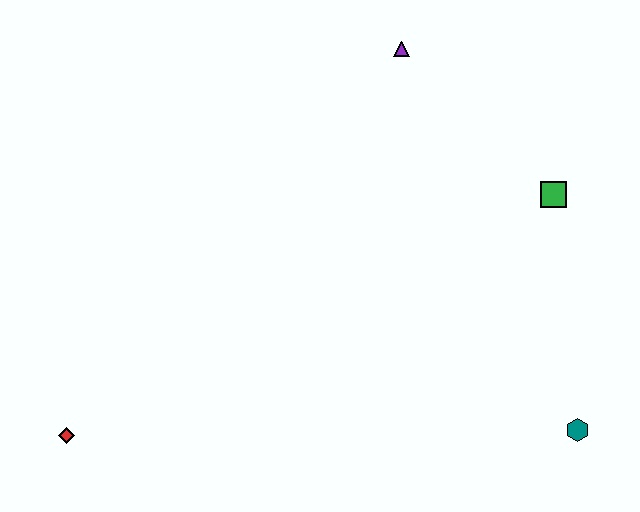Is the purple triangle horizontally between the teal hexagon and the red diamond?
Yes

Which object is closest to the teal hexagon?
The green square is closest to the teal hexagon.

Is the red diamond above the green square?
No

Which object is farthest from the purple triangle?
The red diamond is farthest from the purple triangle.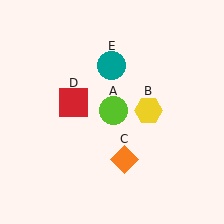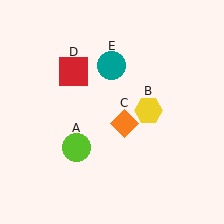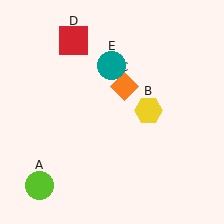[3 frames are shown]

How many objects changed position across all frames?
3 objects changed position: lime circle (object A), orange diamond (object C), red square (object D).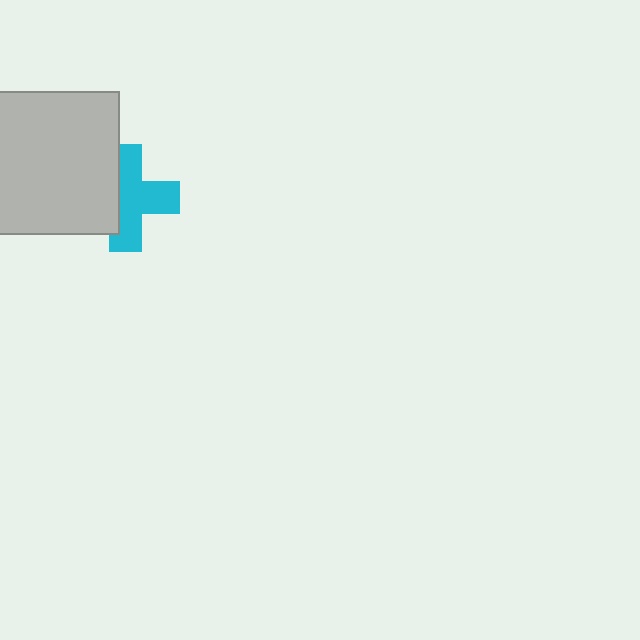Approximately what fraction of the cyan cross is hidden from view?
Roughly 36% of the cyan cross is hidden behind the light gray square.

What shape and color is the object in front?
The object in front is a light gray square.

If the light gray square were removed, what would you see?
You would see the complete cyan cross.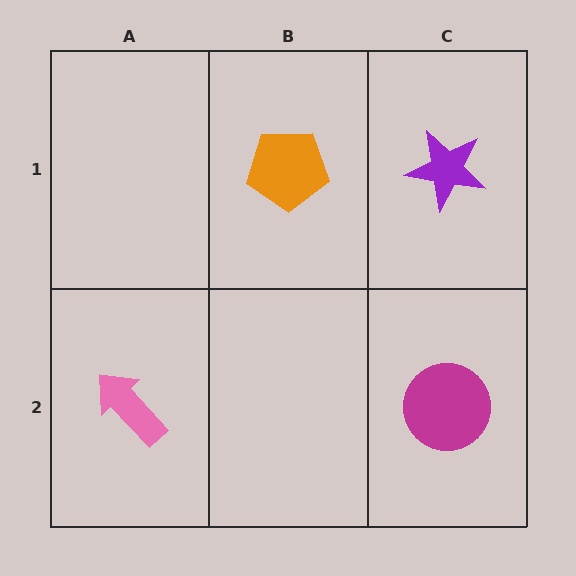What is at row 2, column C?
A magenta circle.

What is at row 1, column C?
A purple star.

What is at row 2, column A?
A pink arrow.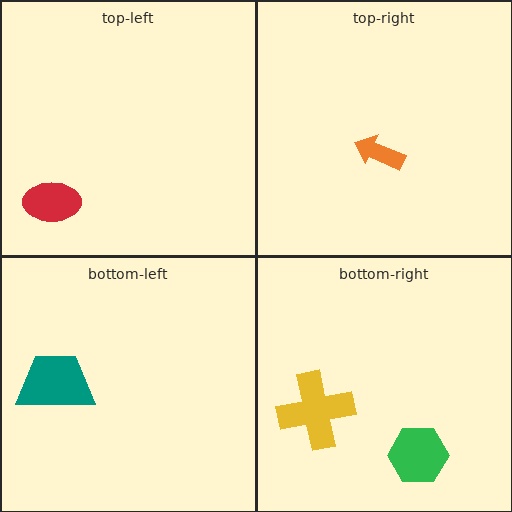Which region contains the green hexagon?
The bottom-right region.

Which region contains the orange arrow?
The top-right region.